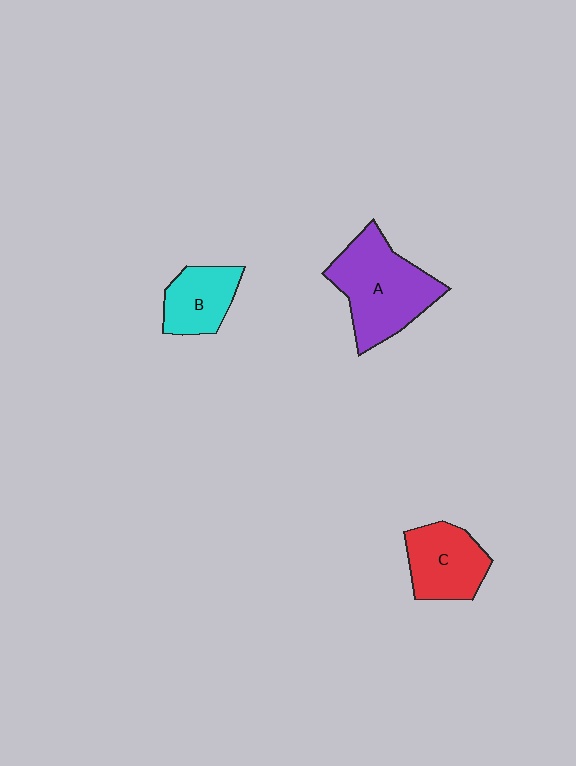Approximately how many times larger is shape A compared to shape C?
Approximately 1.5 times.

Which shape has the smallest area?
Shape B (cyan).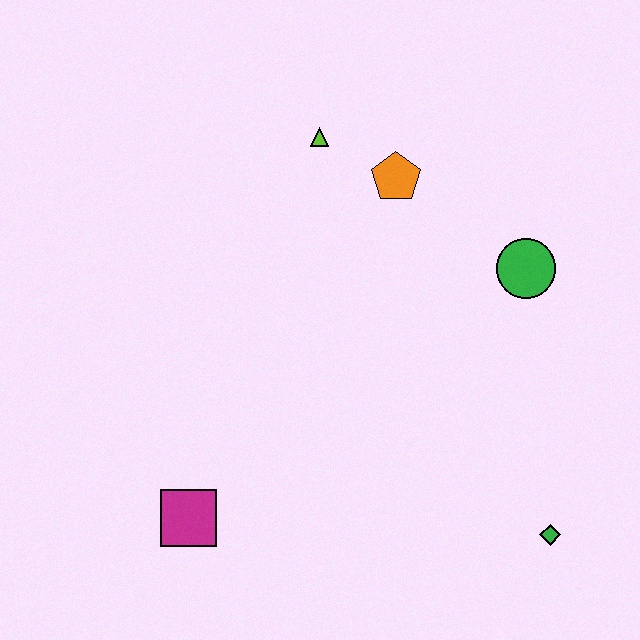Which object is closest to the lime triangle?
The orange pentagon is closest to the lime triangle.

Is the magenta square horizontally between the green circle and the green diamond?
No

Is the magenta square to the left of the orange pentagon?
Yes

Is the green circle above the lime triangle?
No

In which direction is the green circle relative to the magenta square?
The green circle is to the right of the magenta square.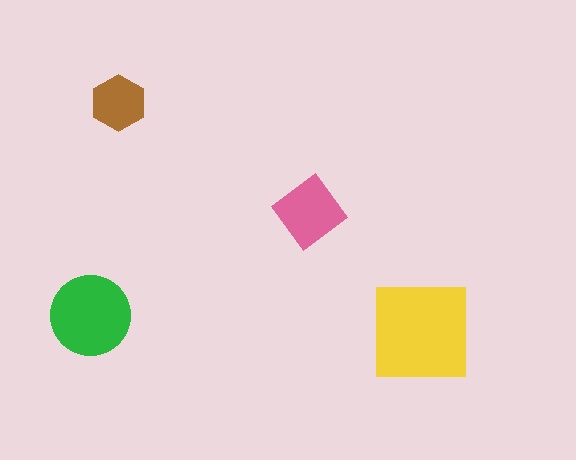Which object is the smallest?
The brown hexagon.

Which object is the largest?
The yellow square.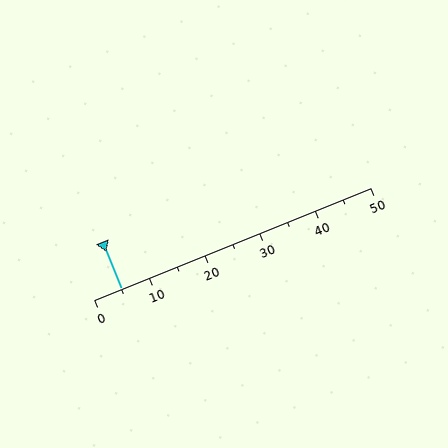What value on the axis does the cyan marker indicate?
The marker indicates approximately 5.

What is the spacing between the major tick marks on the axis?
The major ticks are spaced 10 apart.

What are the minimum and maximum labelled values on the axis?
The axis runs from 0 to 50.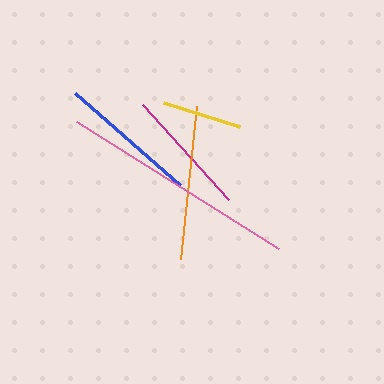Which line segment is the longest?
The pink line is the longest at approximately 239 pixels.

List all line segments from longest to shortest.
From longest to shortest: pink, orange, blue, magenta, yellow.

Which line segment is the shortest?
The yellow line is the shortest at approximately 79 pixels.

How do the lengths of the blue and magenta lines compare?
The blue and magenta lines are approximately the same length.